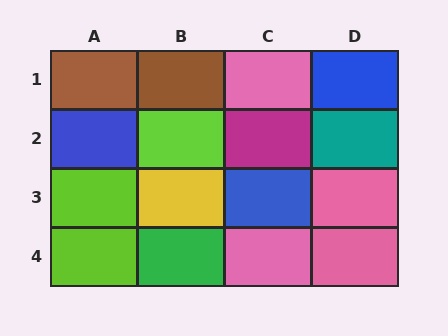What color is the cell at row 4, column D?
Pink.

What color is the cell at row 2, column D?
Teal.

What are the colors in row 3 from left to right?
Lime, yellow, blue, pink.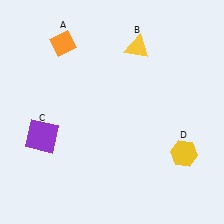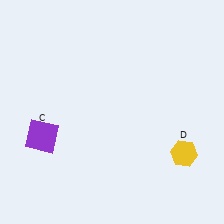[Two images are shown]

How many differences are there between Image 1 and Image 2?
There are 2 differences between the two images.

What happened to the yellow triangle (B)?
The yellow triangle (B) was removed in Image 2. It was in the top-right area of Image 1.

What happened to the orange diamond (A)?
The orange diamond (A) was removed in Image 2. It was in the top-left area of Image 1.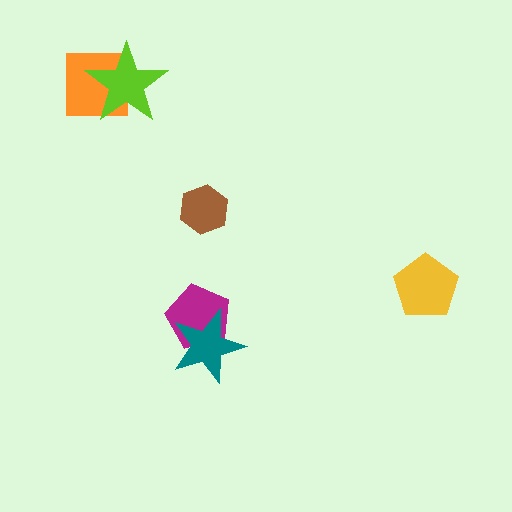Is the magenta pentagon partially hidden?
Yes, it is partially covered by another shape.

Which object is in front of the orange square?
The lime star is in front of the orange square.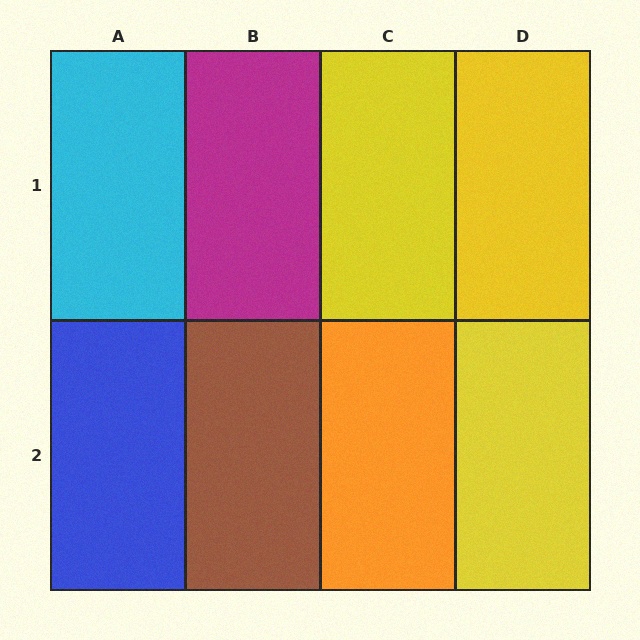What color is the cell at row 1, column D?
Yellow.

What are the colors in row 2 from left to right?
Blue, brown, orange, yellow.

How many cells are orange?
1 cell is orange.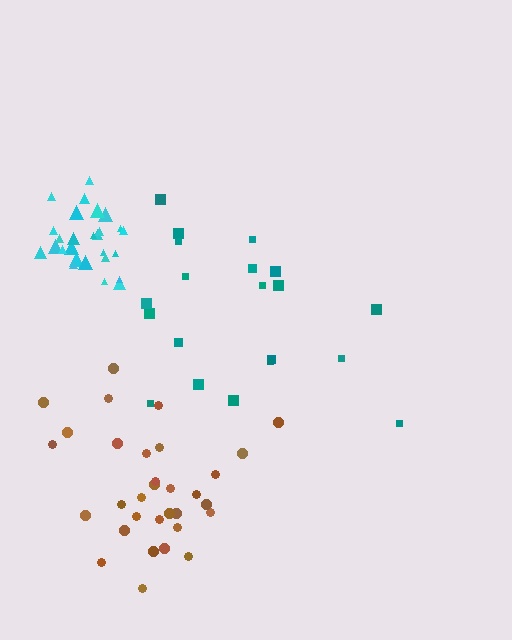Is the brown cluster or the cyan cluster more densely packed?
Cyan.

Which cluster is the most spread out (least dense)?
Teal.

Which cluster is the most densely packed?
Cyan.